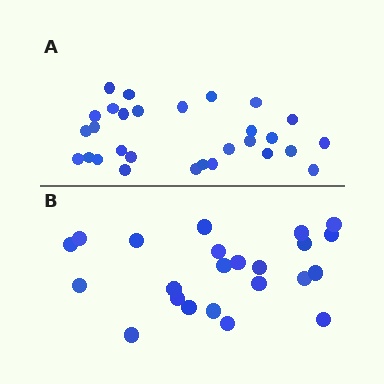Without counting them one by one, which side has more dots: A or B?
Region A (the top region) has more dots.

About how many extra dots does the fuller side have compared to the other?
Region A has about 6 more dots than region B.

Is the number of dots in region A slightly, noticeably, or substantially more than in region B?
Region A has noticeably more, but not dramatically so. The ratio is roughly 1.3 to 1.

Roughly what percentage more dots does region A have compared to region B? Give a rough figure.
About 25% more.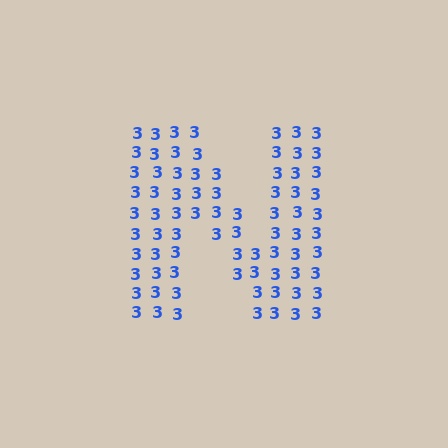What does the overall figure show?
The overall figure shows the letter N.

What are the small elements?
The small elements are digit 3's.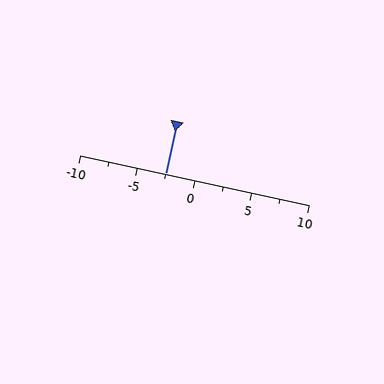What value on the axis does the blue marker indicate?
The marker indicates approximately -2.5.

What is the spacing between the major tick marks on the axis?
The major ticks are spaced 5 apart.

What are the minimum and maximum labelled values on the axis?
The axis runs from -10 to 10.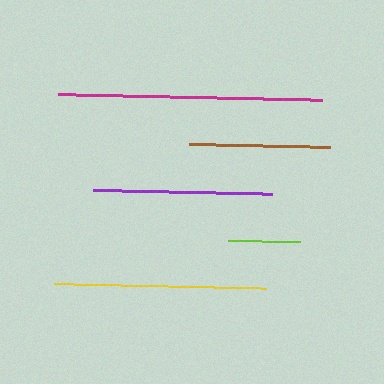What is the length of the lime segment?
The lime segment is approximately 72 pixels long.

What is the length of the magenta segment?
The magenta segment is approximately 263 pixels long.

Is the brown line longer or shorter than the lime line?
The brown line is longer than the lime line.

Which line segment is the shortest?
The lime line is the shortest at approximately 72 pixels.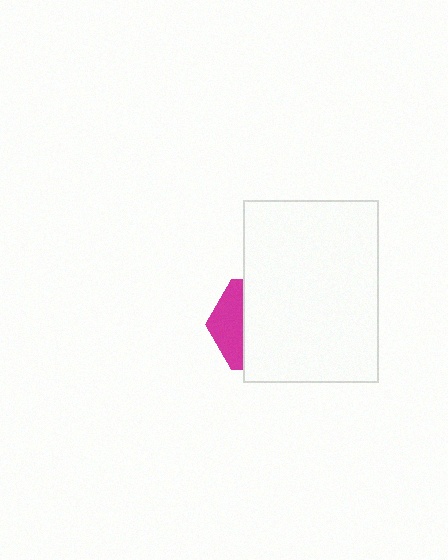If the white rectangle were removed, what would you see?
You would see the complete magenta hexagon.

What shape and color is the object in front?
The object in front is a white rectangle.